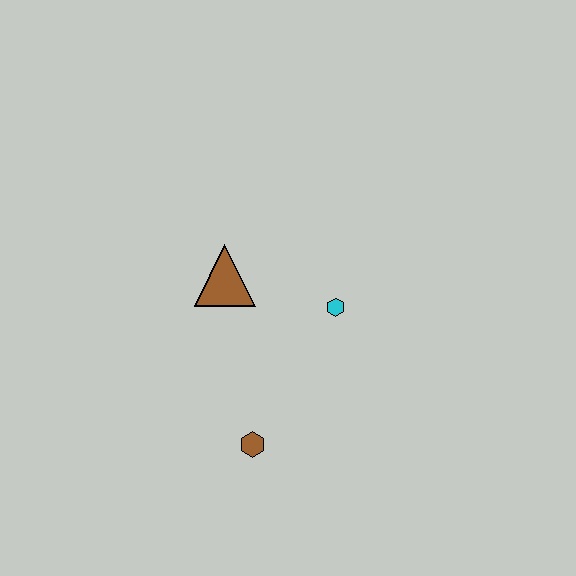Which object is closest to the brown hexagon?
The cyan hexagon is closest to the brown hexagon.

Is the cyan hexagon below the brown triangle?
Yes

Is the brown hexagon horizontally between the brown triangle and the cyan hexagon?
Yes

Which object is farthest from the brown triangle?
The brown hexagon is farthest from the brown triangle.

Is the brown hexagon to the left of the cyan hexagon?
Yes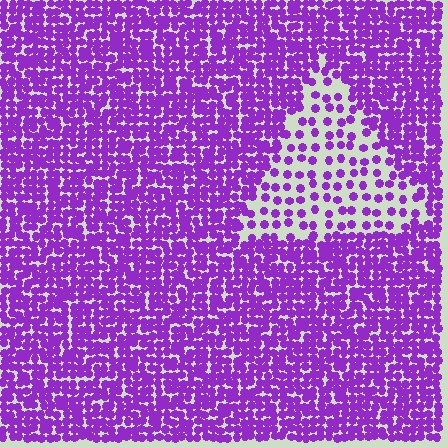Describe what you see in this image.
The image contains small purple elements arranged at two different densities. A triangle-shaped region is visible where the elements are less densely packed than the surrounding area.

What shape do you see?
I see a triangle.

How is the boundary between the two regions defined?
The boundary is defined by a change in element density (approximately 2.7x ratio). All elements are the same color, size, and shape.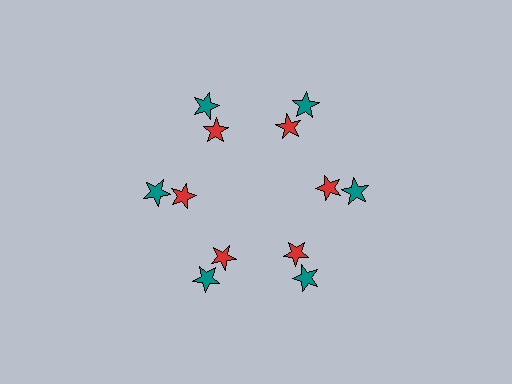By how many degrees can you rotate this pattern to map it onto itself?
The pattern maps onto itself every 60 degrees of rotation.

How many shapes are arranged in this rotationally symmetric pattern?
There are 12 shapes, arranged in 6 groups of 2.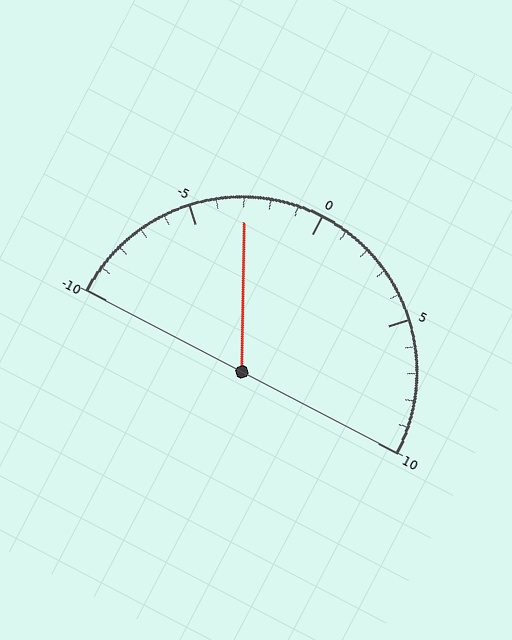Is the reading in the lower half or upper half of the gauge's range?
The reading is in the lower half of the range (-10 to 10).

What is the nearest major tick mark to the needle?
The nearest major tick mark is -5.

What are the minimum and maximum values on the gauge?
The gauge ranges from -10 to 10.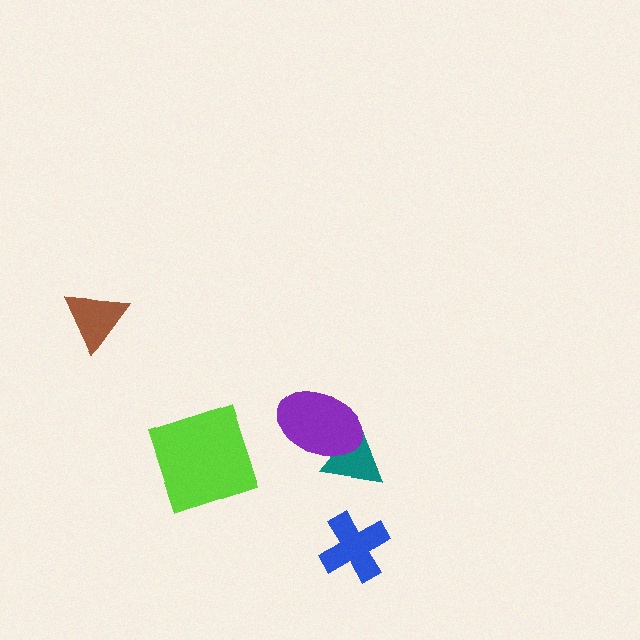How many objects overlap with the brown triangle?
0 objects overlap with the brown triangle.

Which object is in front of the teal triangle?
The purple ellipse is in front of the teal triangle.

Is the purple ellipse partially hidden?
No, no other shape covers it.